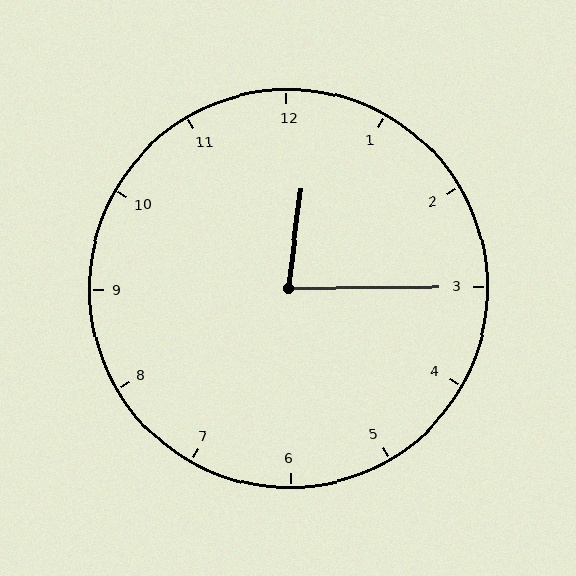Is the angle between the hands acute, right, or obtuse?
It is acute.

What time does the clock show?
12:15.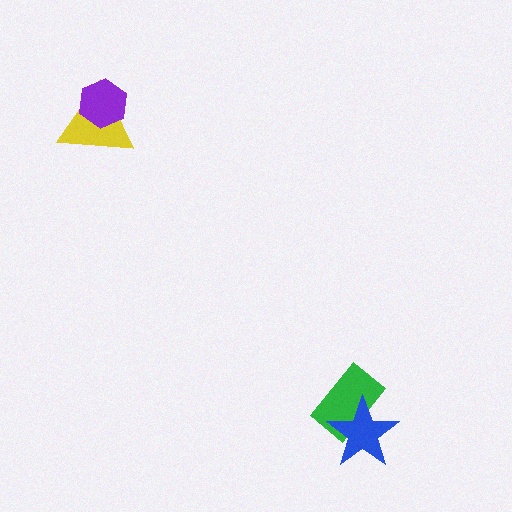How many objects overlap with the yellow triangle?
1 object overlaps with the yellow triangle.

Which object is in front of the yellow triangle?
The purple hexagon is in front of the yellow triangle.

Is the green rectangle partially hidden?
Yes, it is partially covered by another shape.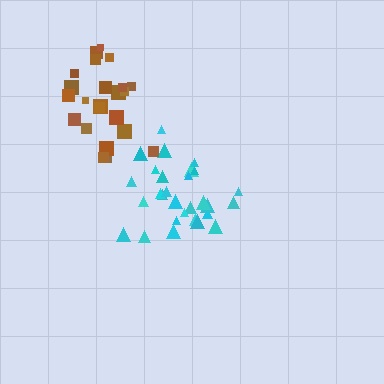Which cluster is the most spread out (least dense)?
Cyan.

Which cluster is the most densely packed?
Brown.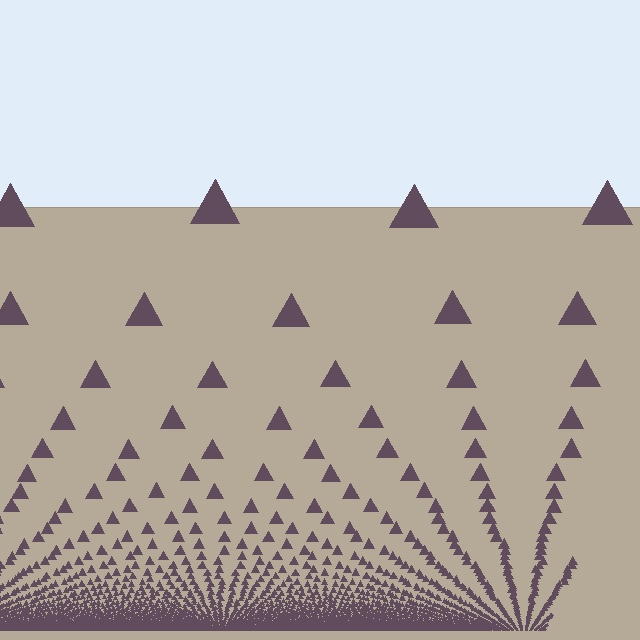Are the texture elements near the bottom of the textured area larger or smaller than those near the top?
Smaller. The gradient is inverted — elements near the bottom are smaller and denser.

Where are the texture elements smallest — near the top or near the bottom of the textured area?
Near the bottom.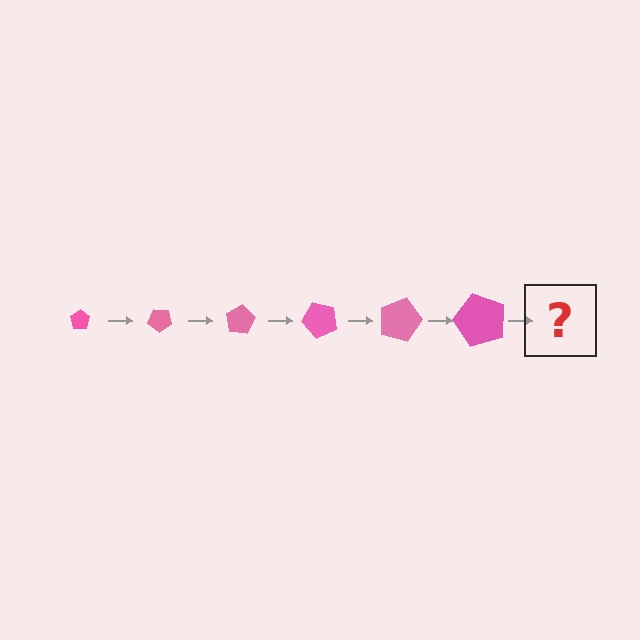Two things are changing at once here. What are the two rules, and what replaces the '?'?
The two rules are that the pentagon grows larger each step and it rotates 40 degrees each step. The '?' should be a pentagon, larger than the previous one and rotated 240 degrees from the start.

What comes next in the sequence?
The next element should be a pentagon, larger than the previous one and rotated 240 degrees from the start.